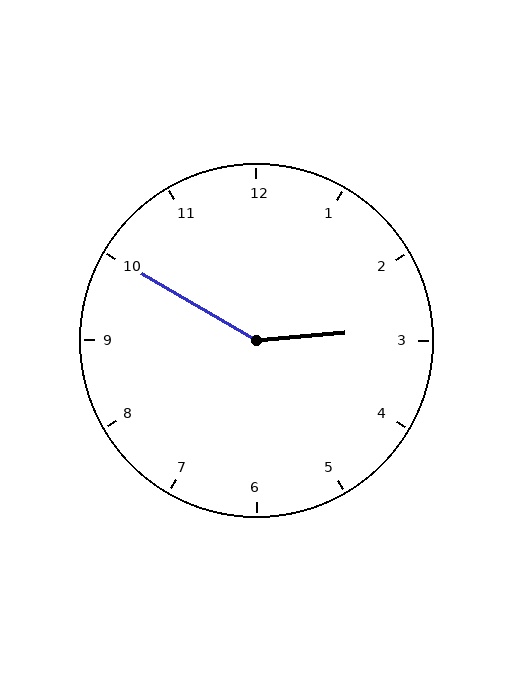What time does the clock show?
2:50.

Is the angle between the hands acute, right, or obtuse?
It is obtuse.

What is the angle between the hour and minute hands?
Approximately 145 degrees.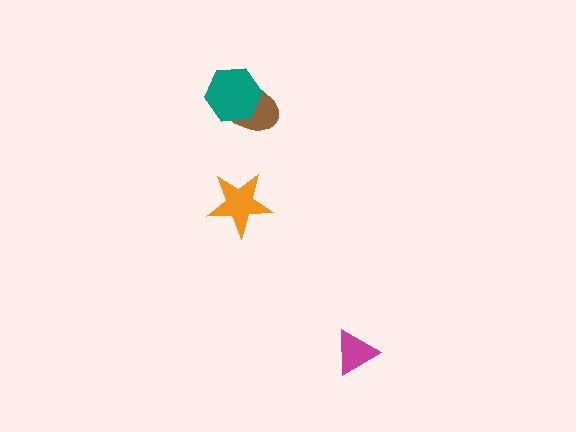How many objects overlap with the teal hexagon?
1 object overlaps with the teal hexagon.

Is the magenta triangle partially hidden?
No, no other shape covers it.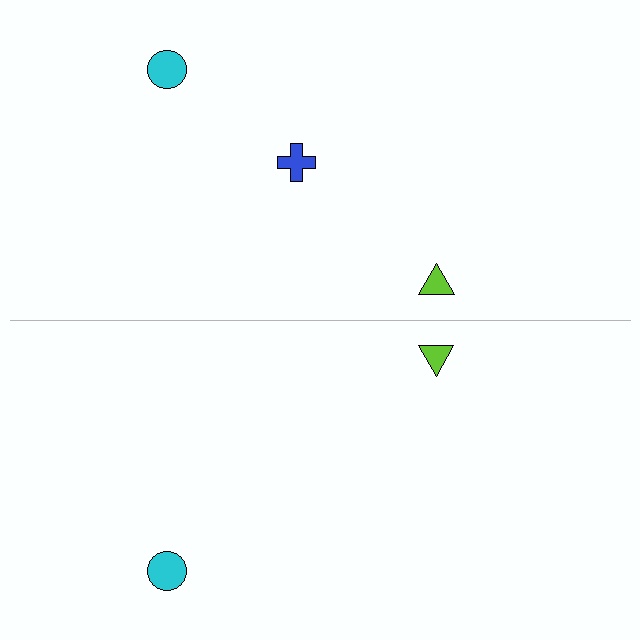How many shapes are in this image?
There are 5 shapes in this image.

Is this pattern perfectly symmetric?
No, the pattern is not perfectly symmetric. A blue cross is missing from the bottom side.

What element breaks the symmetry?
A blue cross is missing from the bottom side.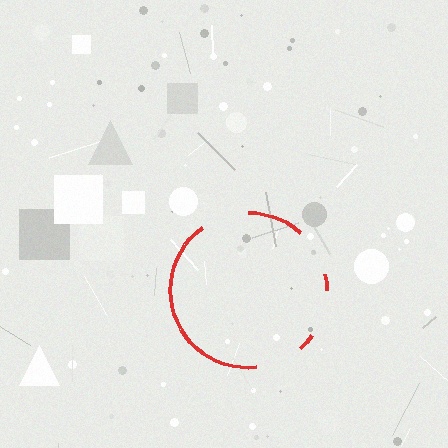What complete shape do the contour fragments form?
The contour fragments form a circle.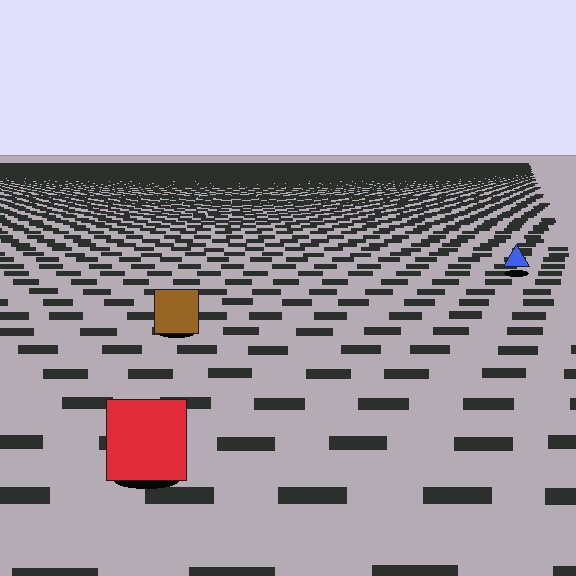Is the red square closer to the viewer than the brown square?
Yes. The red square is closer — you can tell from the texture gradient: the ground texture is coarser near it.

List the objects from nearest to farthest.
From nearest to farthest: the red square, the brown square, the blue triangle.